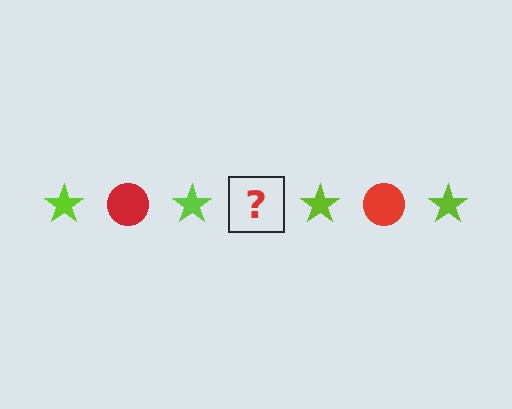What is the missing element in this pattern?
The missing element is a red circle.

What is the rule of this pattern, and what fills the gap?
The rule is that the pattern alternates between lime star and red circle. The gap should be filled with a red circle.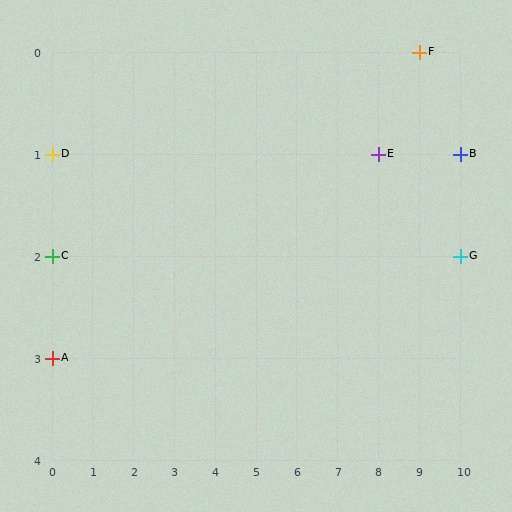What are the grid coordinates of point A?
Point A is at grid coordinates (0, 3).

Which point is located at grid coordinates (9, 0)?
Point F is at (9, 0).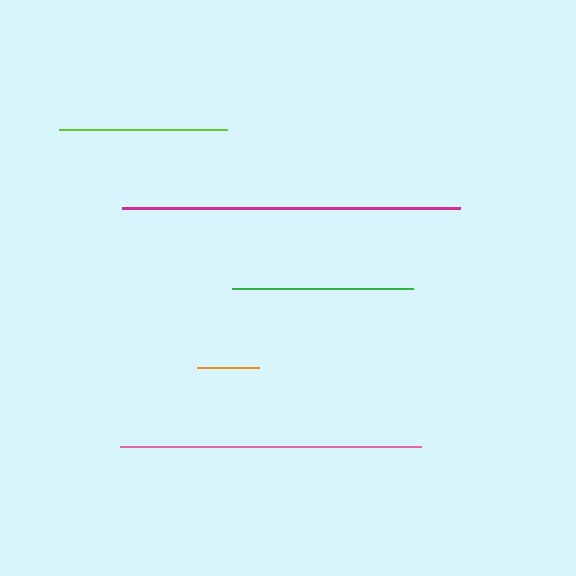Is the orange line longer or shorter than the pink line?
The pink line is longer than the orange line.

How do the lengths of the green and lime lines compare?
The green and lime lines are approximately the same length.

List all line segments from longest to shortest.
From longest to shortest: magenta, pink, green, lime, orange.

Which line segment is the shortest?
The orange line is the shortest at approximately 62 pixels.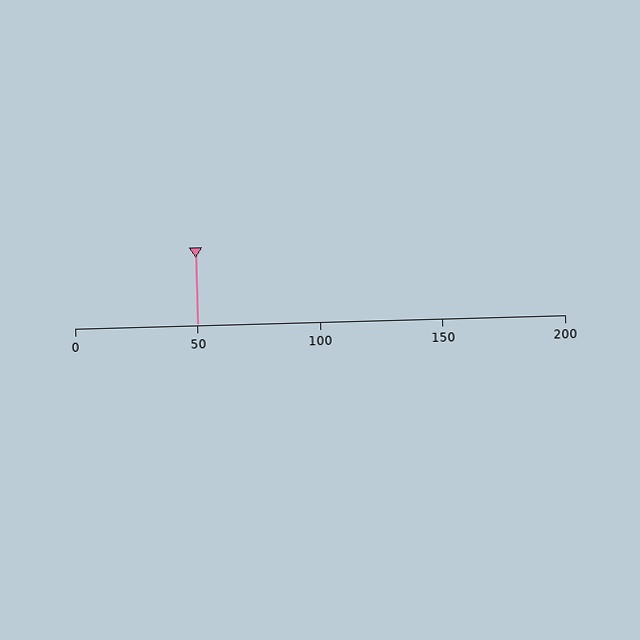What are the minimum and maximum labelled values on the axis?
The axis runs from 0 to 200.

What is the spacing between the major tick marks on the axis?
The major ticks are spaced 50 apart.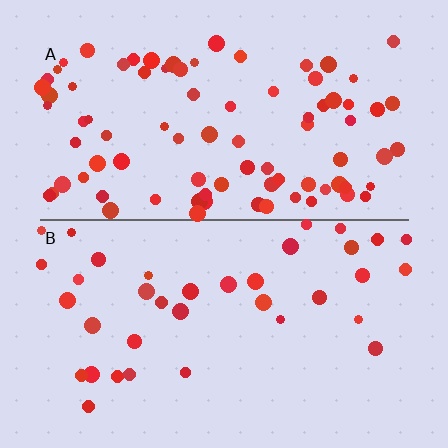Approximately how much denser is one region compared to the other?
Approximately 2.4× — region A over region B.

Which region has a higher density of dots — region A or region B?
A (the top).